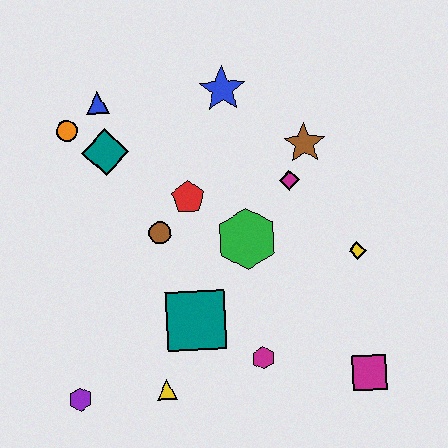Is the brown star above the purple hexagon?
Yes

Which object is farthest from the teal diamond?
The magenta square is farthest from the teal diamond.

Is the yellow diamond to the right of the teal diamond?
Yes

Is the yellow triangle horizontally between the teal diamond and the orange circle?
No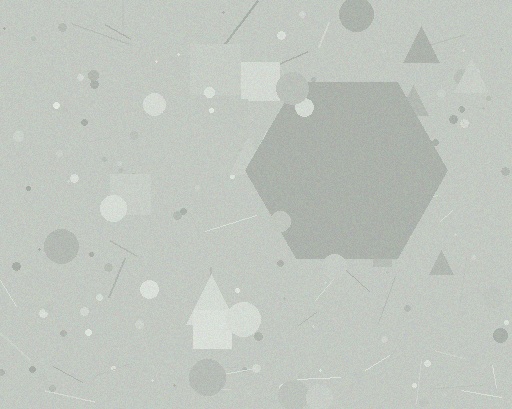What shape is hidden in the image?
A hexagon is hidden in the image.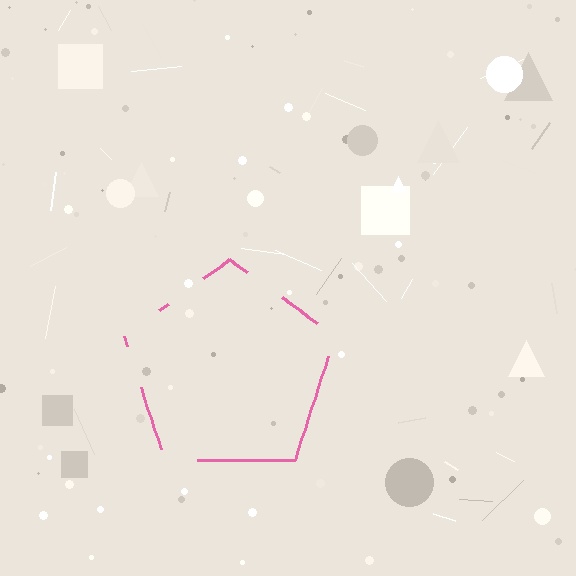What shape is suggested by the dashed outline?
The dashed outline suggests a pentagon.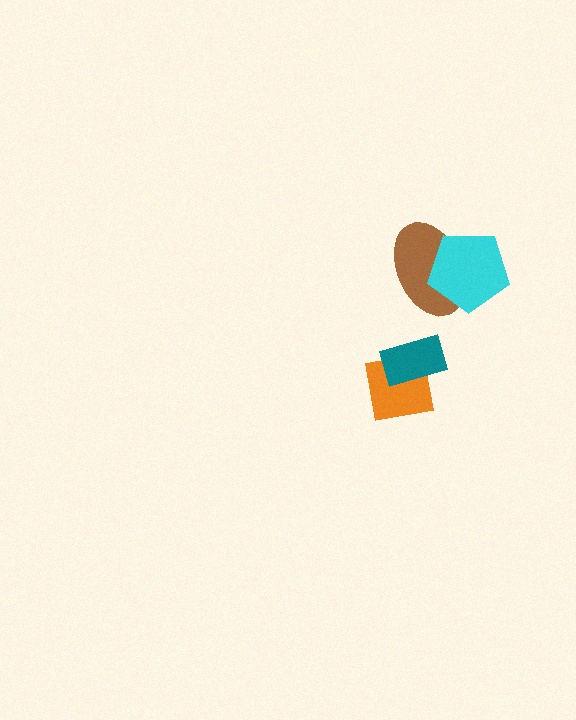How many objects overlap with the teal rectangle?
1 object overlaps with the teal rectangle.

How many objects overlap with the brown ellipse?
1 object overlaps with the brown ellipse.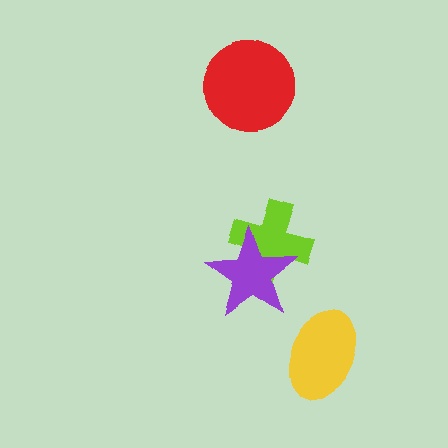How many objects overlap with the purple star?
1 object overlaps with the purple star.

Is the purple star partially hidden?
No, no other shape covers it.